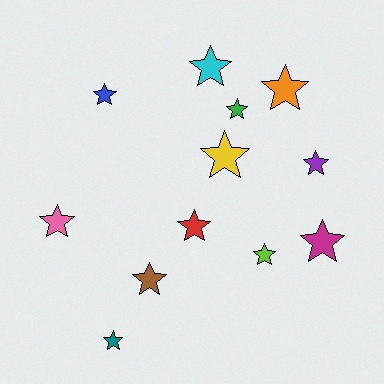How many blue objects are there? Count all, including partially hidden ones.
There is 1 blue object.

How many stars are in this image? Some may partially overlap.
There are 12 stars.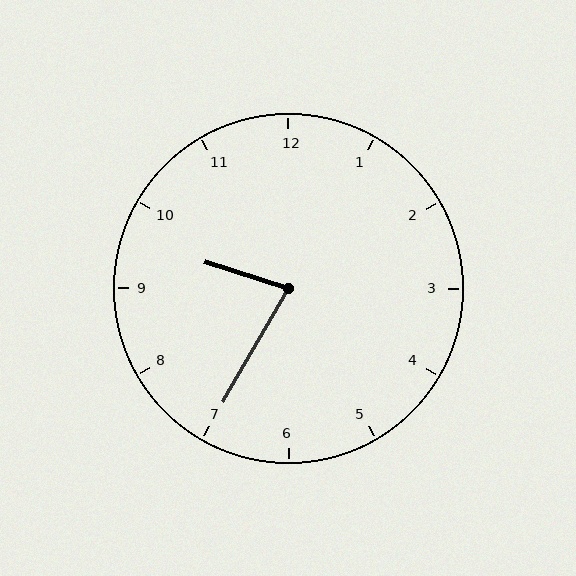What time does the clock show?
9:35.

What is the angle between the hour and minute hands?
Approximately 78 degrees.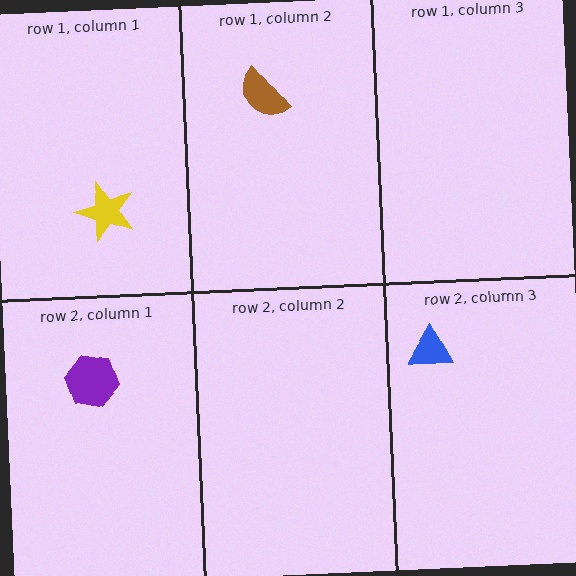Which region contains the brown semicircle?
The row 1, column 2 region.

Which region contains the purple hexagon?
The row 2, column 1 region.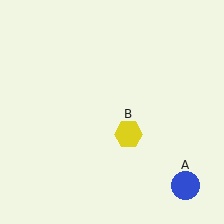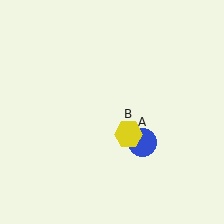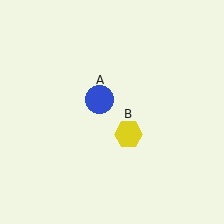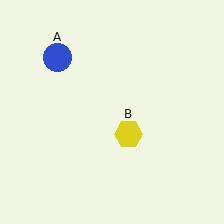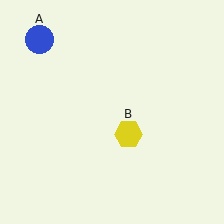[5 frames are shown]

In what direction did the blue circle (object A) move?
The blue circle (object A) moved up and to the left.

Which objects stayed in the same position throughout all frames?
Yellow hexagon (object B) remained stationary.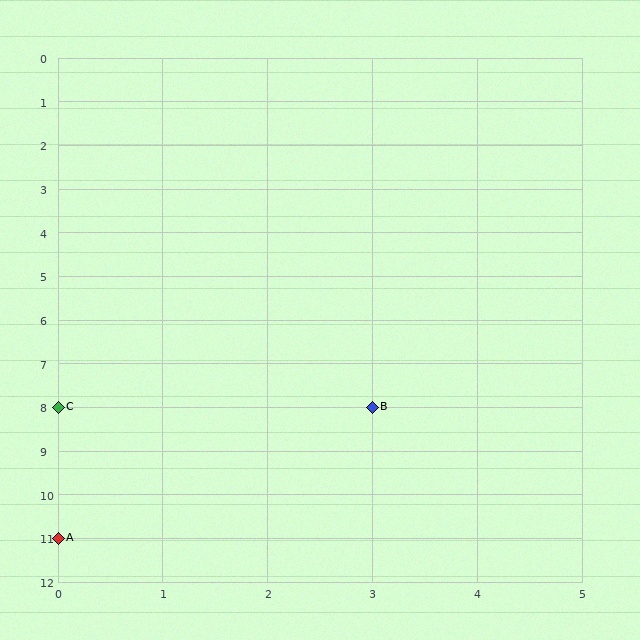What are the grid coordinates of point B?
Point B is at grid coordinates (3, 8).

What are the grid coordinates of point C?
Point C is at grid coordinates (0, 8).